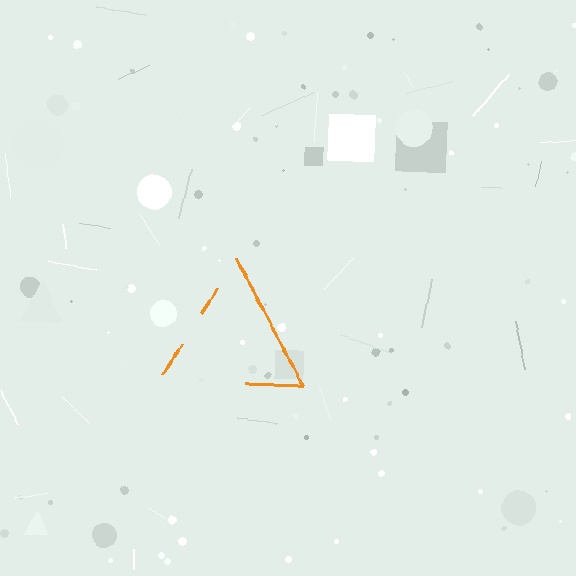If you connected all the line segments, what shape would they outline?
They would outline a triangle.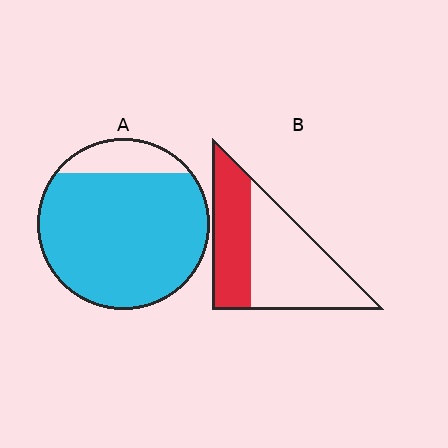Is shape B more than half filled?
No.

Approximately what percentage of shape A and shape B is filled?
A is approximately 85% and B is approximately 40%.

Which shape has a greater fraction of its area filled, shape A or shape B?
Shape A.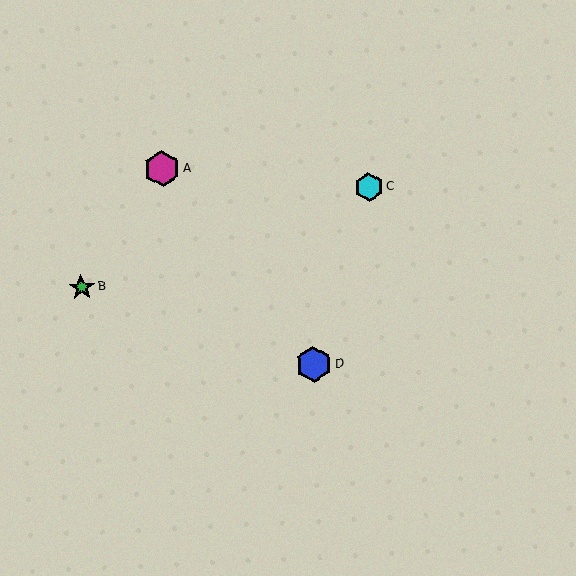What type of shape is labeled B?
Shape B is a green star.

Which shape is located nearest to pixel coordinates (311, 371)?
The blue hexagon (labeled D) at (314, 364) is nearest to that location.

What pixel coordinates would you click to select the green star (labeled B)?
Click at (82, 287) to select the green star B.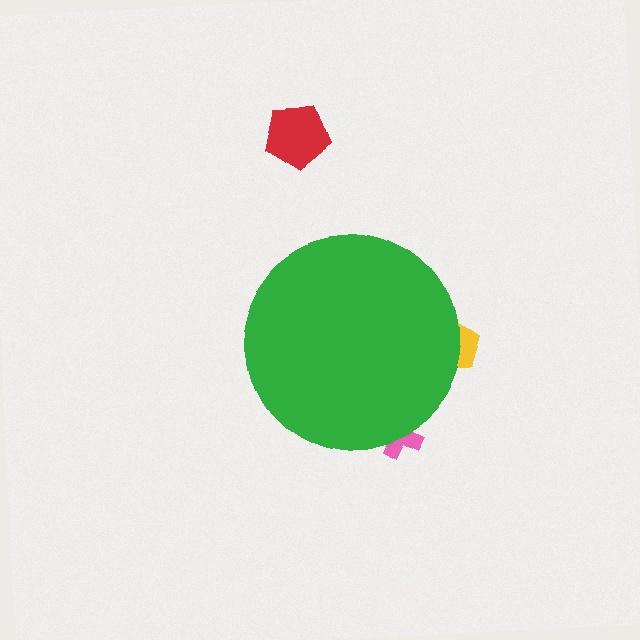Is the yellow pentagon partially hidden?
Yes, the yellow pentagon is partially hidden behind the green circle.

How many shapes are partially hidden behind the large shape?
2 shapes are partially hidden.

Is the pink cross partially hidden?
Yes, the pink cross is partially hidden behind the green circle.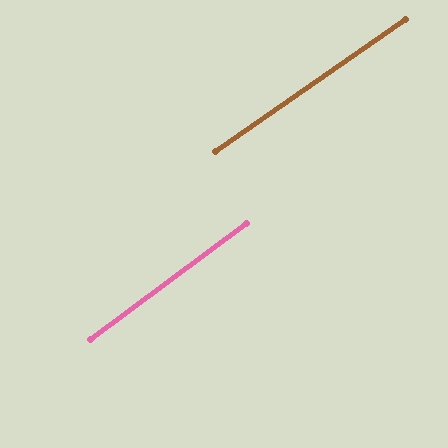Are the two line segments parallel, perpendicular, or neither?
Parallel — their directions differ by only 1.9°.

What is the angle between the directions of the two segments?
Approximately 2 degrees.